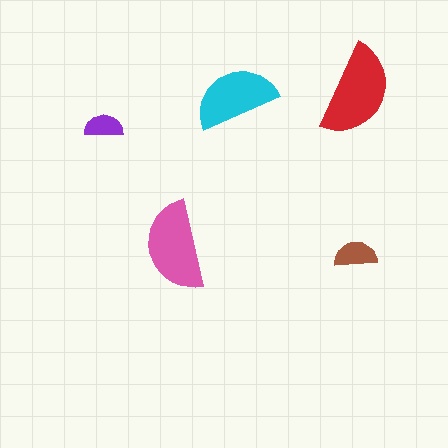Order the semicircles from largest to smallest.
the red one, the pink one, the cyan one, the brown one, the purple one.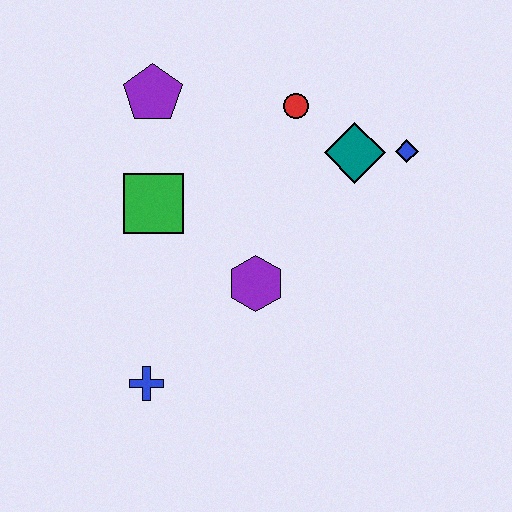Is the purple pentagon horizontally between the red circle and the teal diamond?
No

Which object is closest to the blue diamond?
The teal diamond is closest to the blue diamond.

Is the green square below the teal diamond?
Yes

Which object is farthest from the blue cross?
The blue diamond is farthest from the blue cross.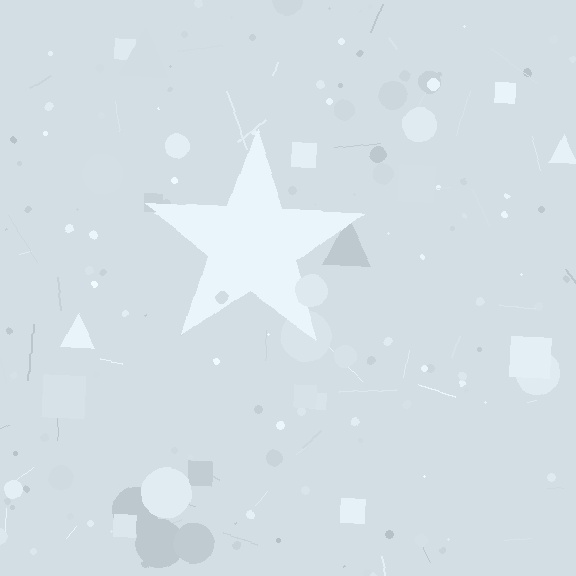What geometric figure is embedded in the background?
A star is embedded in the background.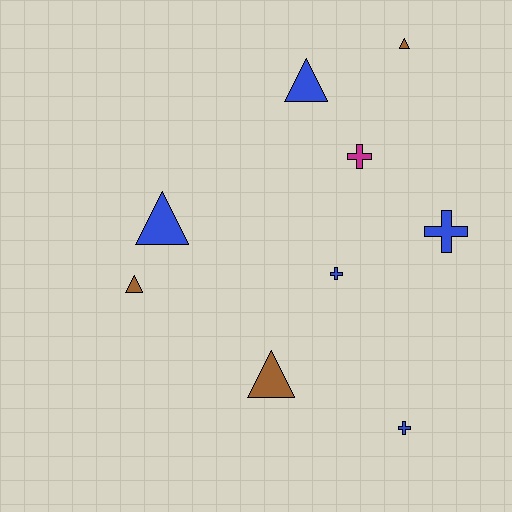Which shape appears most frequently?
Triangle, with 5 objects.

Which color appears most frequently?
Blue, with 5 objects.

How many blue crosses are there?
There are 3 blue crosses.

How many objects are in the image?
There are 9 objects.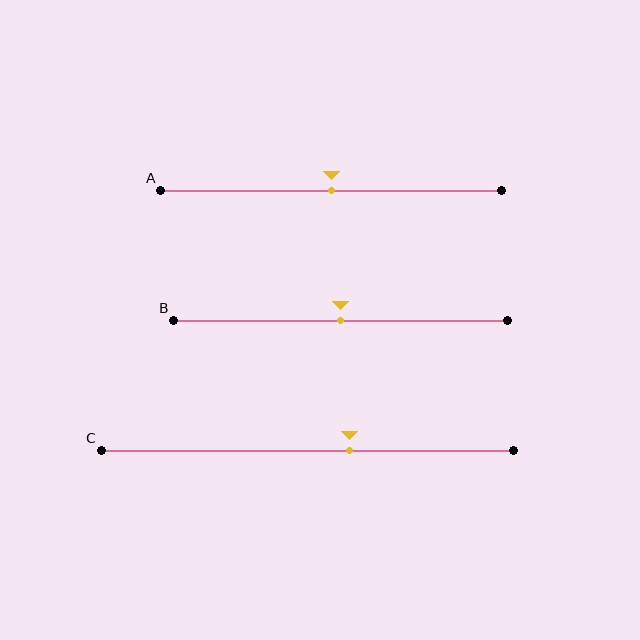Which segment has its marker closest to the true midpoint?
Segment A has its marker closest to the true midpoint.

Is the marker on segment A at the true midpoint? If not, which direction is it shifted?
Yes, the marker on segment A is at the true midpoint.